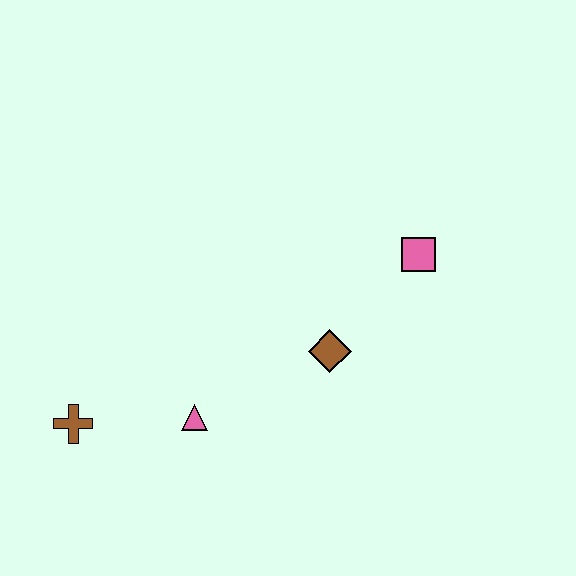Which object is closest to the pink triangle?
The brown cross is closest to the pink triangle.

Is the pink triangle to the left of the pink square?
Yes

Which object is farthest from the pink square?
The brown cross is farthest from the pink square.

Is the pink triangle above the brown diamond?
No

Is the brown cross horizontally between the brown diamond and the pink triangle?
No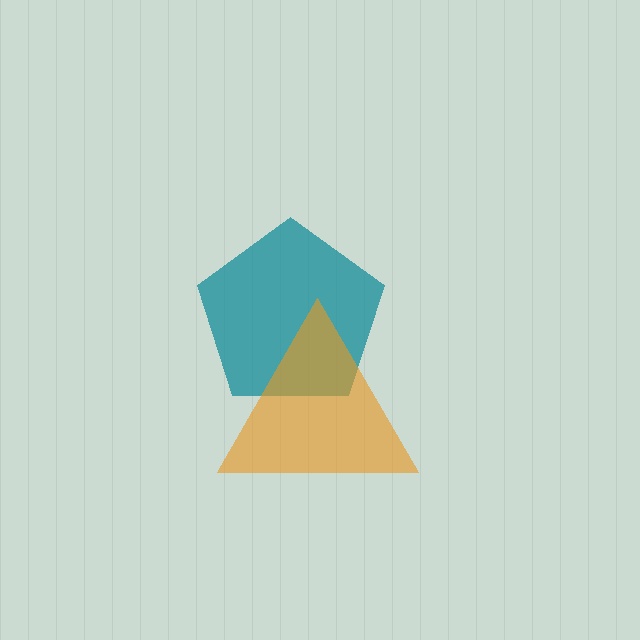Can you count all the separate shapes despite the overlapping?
Yes, there are 2 separate shapes.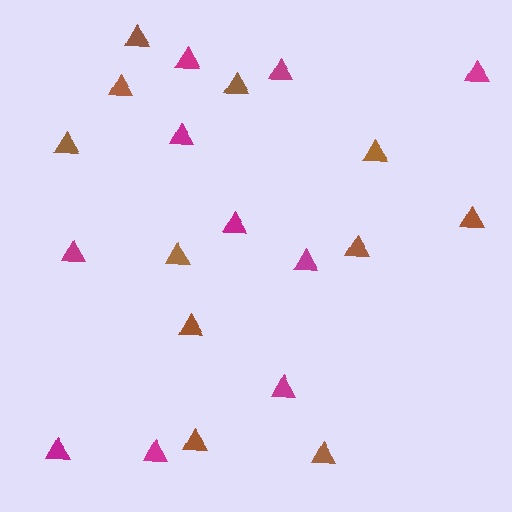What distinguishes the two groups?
There are 2 groups: one group of magenta triangles (10) and one group of brown triangles (11).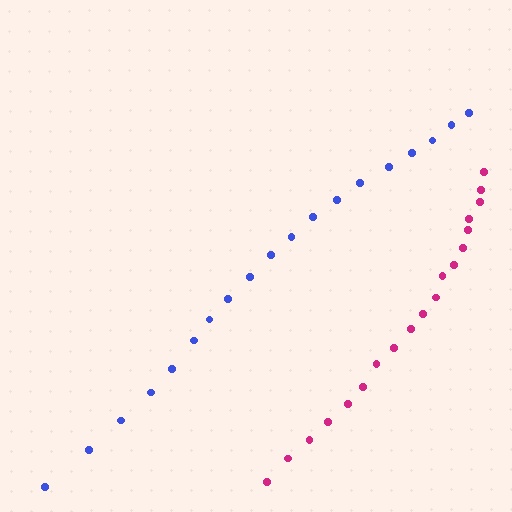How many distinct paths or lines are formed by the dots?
There are 2 distinct paths.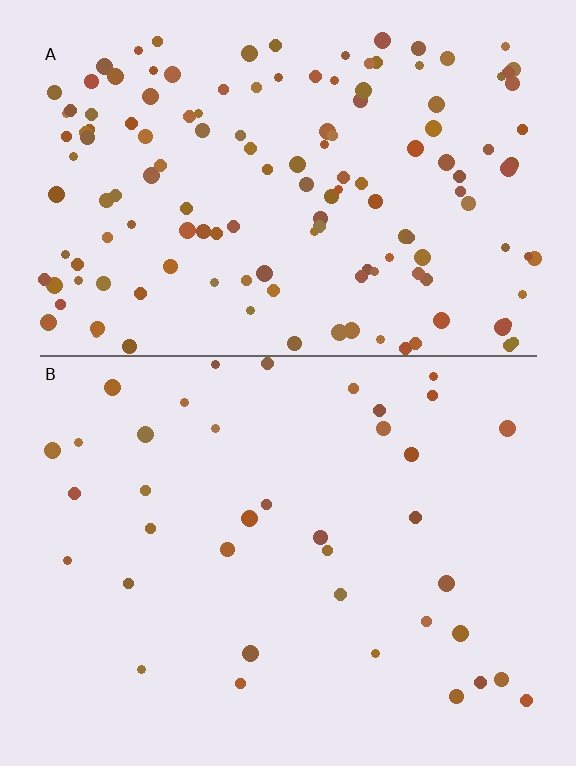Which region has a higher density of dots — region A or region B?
A (the top).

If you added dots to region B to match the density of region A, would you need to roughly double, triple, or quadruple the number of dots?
Approximately quadruple.